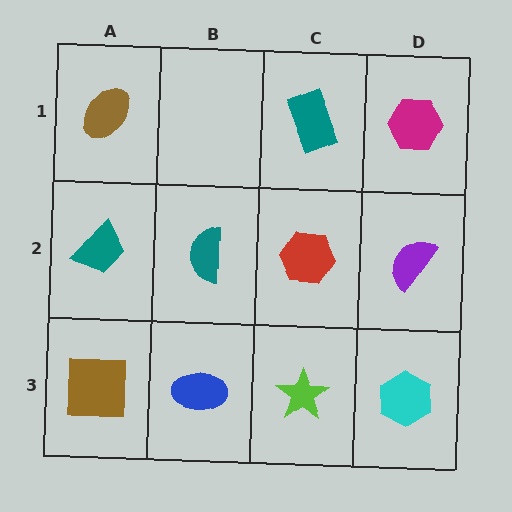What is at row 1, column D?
A magenta hexagon.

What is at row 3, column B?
A blue ellipse.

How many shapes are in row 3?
4 shapes.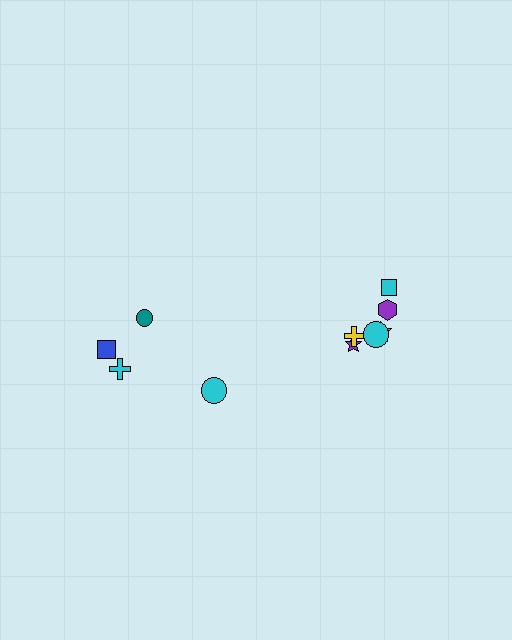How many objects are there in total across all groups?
There are 10 objects.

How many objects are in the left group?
There are 4 objects.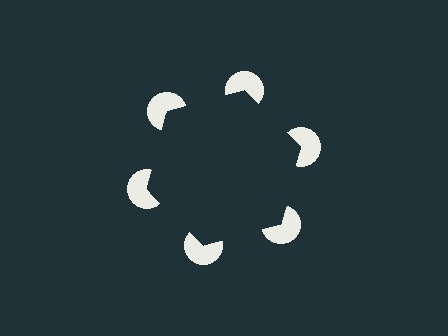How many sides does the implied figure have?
6 sides.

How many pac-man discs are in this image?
There are 6 — one at each vertex of the illusory hexagon.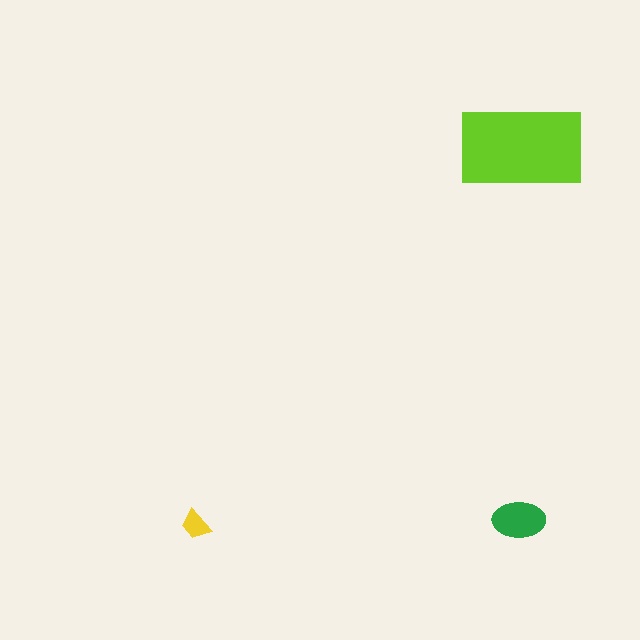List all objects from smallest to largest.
The yellow trapezoid, the green ellipse, the lime rectangle.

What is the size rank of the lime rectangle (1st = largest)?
1st.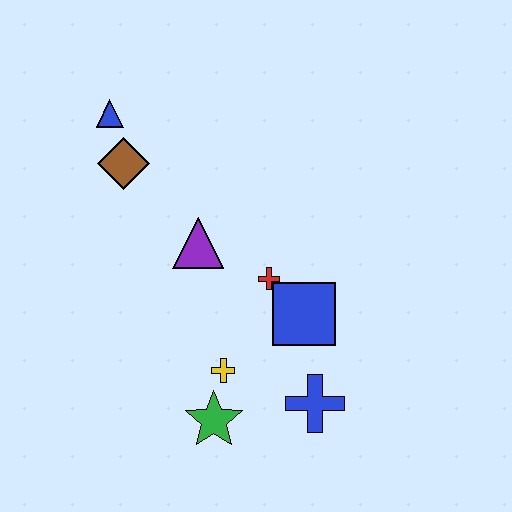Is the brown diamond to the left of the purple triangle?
Yes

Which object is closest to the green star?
The yellow cross is closest to the green star.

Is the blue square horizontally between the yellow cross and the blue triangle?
No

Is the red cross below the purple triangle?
Yes